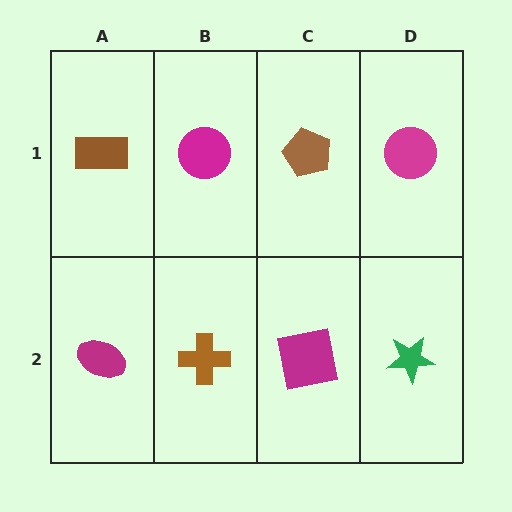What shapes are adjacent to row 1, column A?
A magenta ellipse (row 2, column A), a magenta circle (row 1, column B).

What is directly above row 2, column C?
A brown pentagon.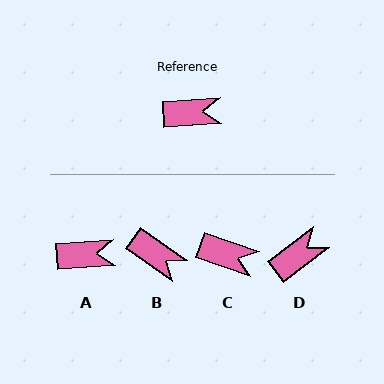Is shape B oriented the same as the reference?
No, it is off by about 38 degrees.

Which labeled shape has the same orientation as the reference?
A.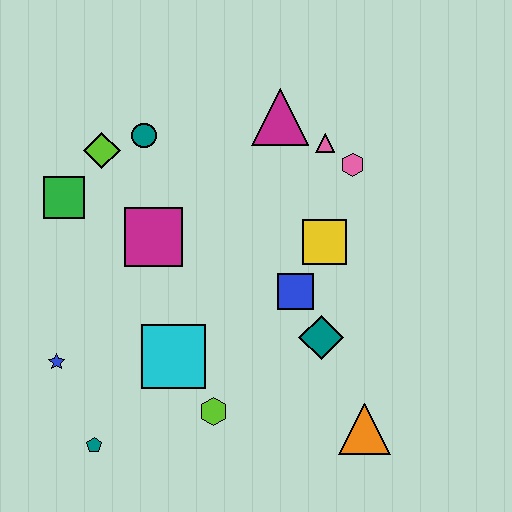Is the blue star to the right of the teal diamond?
No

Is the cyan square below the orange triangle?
No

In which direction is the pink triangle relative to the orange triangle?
The pink triangle is above the orange triangle.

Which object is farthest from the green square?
The orange triangle is farthest from the green square.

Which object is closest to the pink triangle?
The pink hexagon is closest to the pink triangle.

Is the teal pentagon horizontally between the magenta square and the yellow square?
No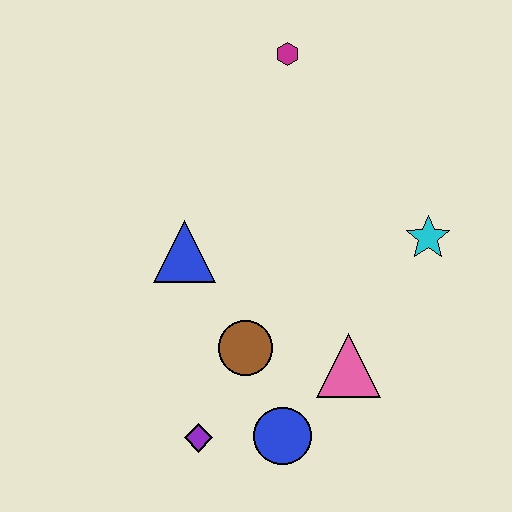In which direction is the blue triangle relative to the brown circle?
The blue triangle is above the brown circle.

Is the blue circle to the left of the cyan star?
Yes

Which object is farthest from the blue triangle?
The cyan star is farthest from the blue triangle.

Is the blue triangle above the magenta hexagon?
No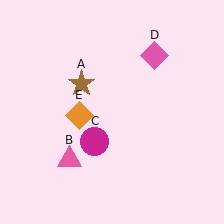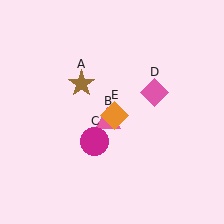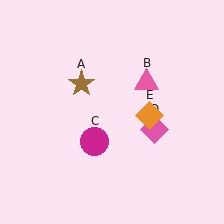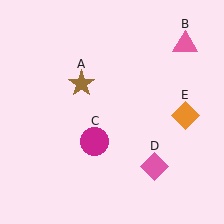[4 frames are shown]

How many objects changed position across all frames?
3 objects changed position: pink triangle (object B), pink diamond (object D), orange diamond (object E).